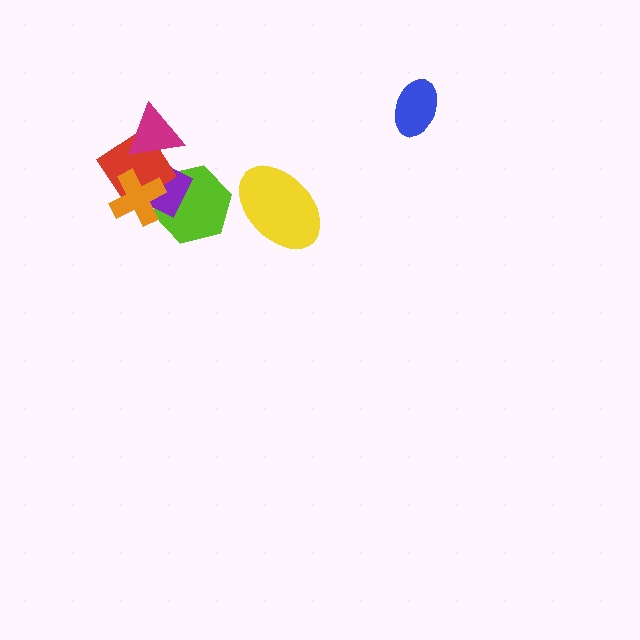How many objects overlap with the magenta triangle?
2 objects overlap with the magenta triangle.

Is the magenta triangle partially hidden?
No, no other shape covers it.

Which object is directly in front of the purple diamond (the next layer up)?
The red diamond is directly in front of the purple diamond.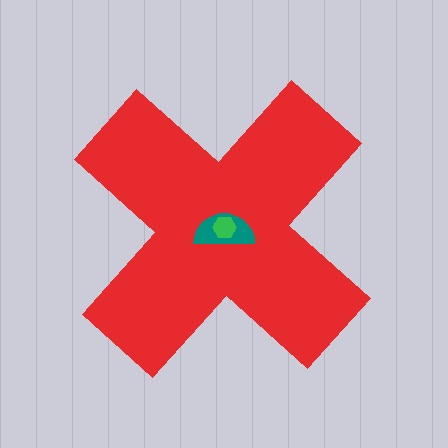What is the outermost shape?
The red cross.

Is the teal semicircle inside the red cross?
Yes.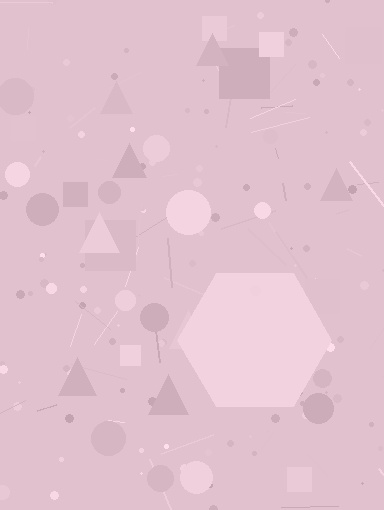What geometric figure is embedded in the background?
A hexagon is embedded in the background.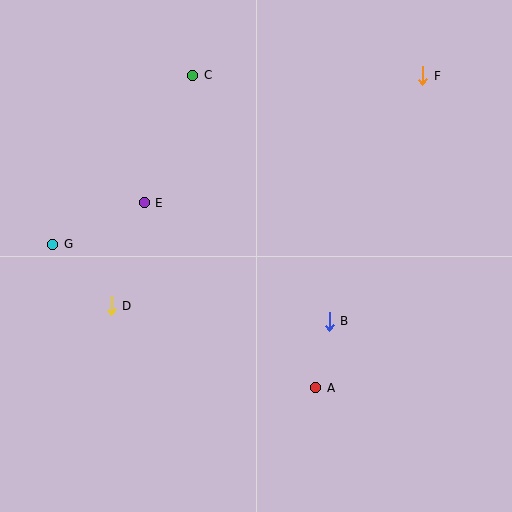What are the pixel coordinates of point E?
Point E is at (144, 203).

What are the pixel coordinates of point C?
Point C is at (193, 75).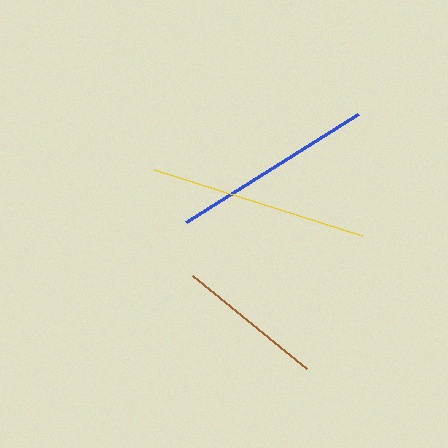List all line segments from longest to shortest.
From longest to shortest: yellow, blue, brown.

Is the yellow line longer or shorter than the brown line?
The yellow line is longer than the brown line.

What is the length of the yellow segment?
The yellow segment is approximately 218 pixels long.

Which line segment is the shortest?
The brown line is the shortest at approximately 148 pixels.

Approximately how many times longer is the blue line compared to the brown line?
The blue line is approximately 1.4 times the length of the brown line.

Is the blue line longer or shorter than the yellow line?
The yellow line is longer than the blue line.